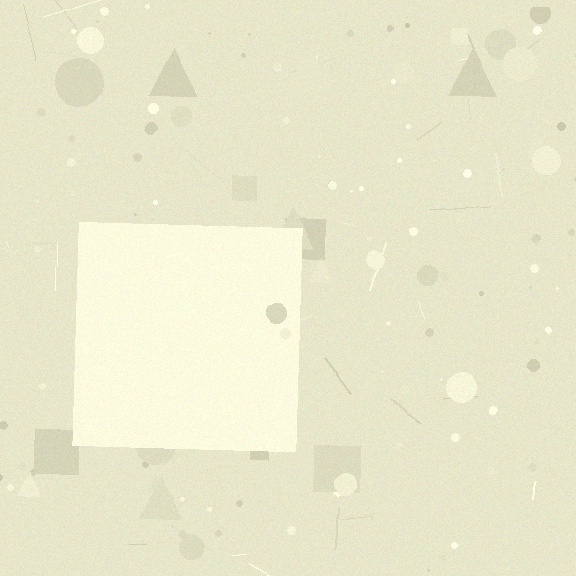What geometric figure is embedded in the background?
A square is embedded in the background.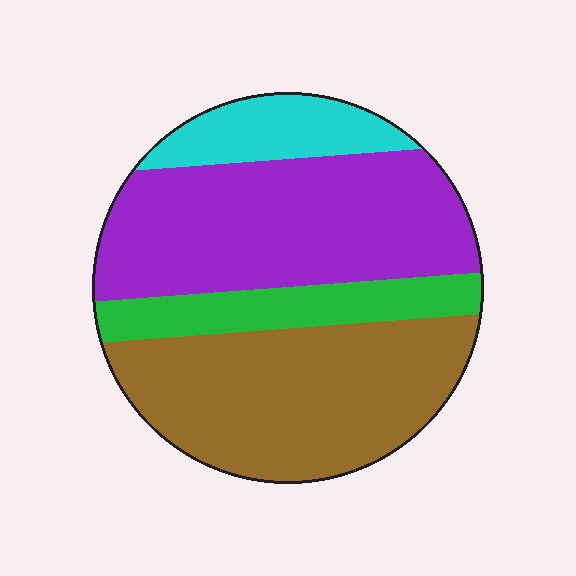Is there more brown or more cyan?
Brown.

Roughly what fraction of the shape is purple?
Purple covers about 40% of the shape.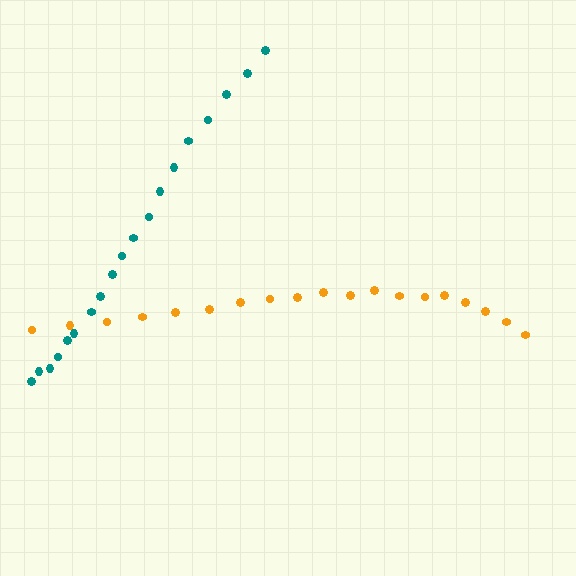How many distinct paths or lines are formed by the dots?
There are 2 distinct paths.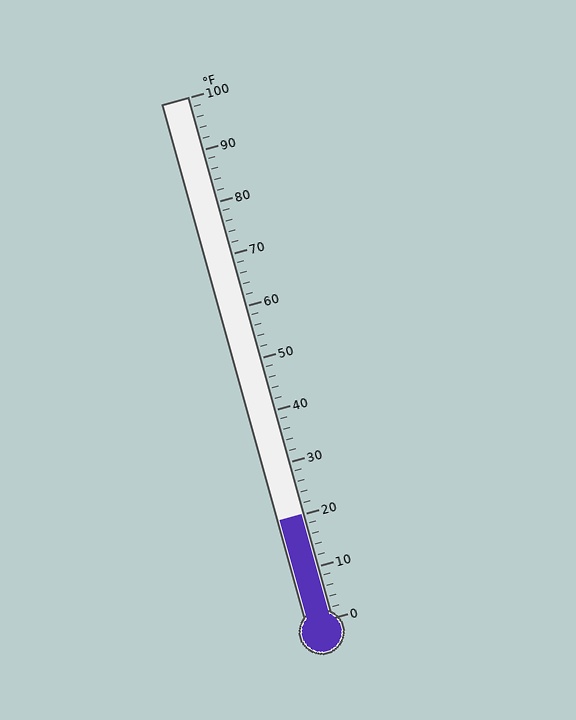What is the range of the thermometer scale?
The thermometer scale ranges from 0°F to 100°F.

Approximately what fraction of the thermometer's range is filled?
The thermometer is filled to approximately 20% of its range.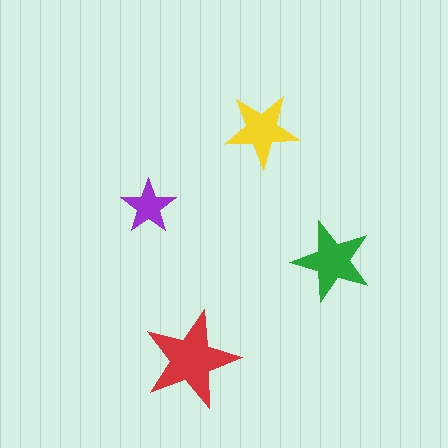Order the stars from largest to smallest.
the red one, the green one, the yellow one, the purple one.